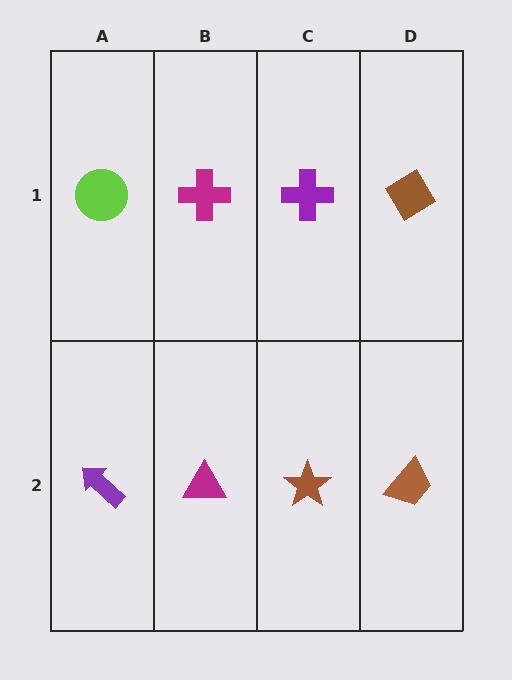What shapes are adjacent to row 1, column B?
A magenta triangle (row 2, column B), a lime circle (row 1, column A), a purple cross (row 1, column C).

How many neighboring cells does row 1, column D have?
2.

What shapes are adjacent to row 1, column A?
A purple arrow (row 2, column A), a magenta cross (row 1, column B).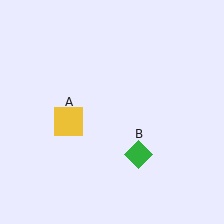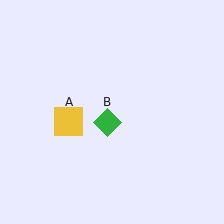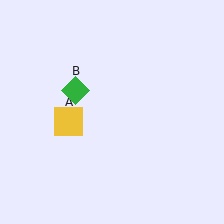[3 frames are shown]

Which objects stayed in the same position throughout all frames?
Yellow square (object A) remained stationary.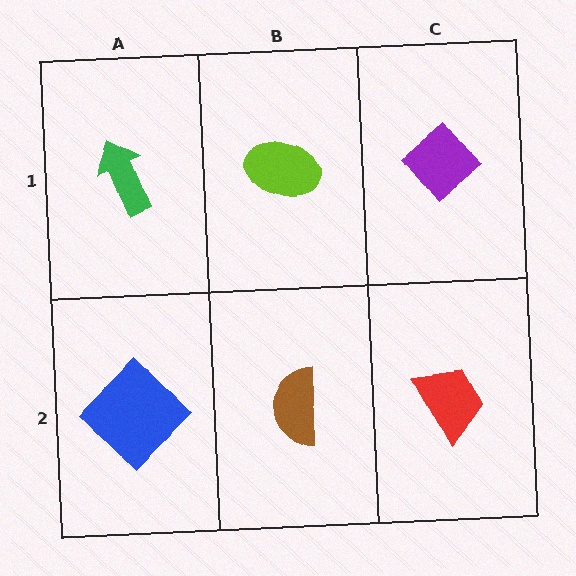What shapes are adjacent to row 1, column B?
A brown semicircle (row 2, column B), a green arrow (row 1, column A), a purple diamond (row 1, column C).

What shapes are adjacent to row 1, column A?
A blue diamond (row 2, column A), a lime ellipse (row 1, column B).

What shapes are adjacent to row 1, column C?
A red trapezoid (row 2, column C), a lime ellipse (row 1, column B).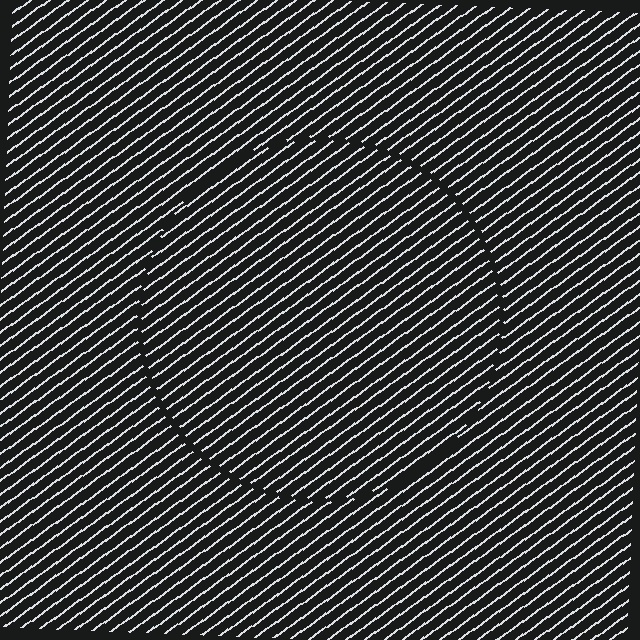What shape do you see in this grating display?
An illusory circle. The interior of the shape contains the same grating, shifted by half a period — the contour is defined by the phase discontinuity where line-ends from the inner and outer gratings abut.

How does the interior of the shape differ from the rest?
The interior of the shape contains the same grating, shifted by half a period — the contour is defined by the phase discontinuity where line-ends from the inner and outer gratings abut.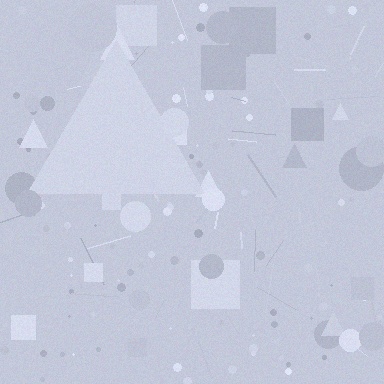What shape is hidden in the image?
A triangle is hidden in the image.